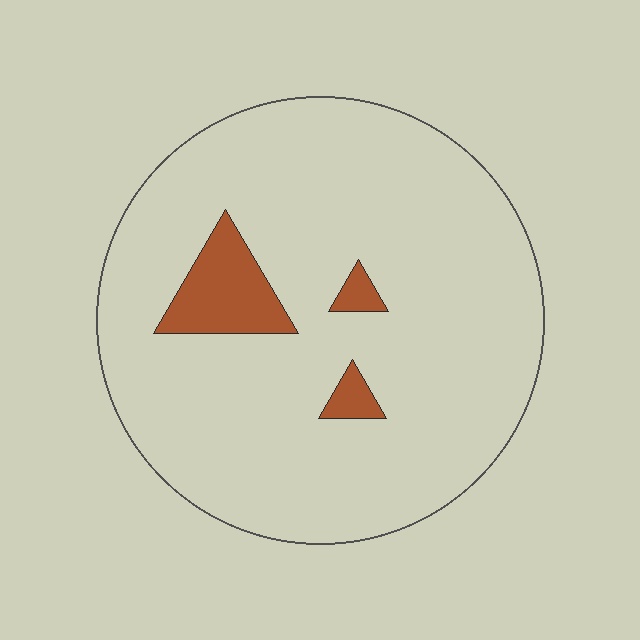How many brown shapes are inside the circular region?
3.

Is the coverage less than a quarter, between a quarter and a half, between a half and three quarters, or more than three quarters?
Less than a quarter.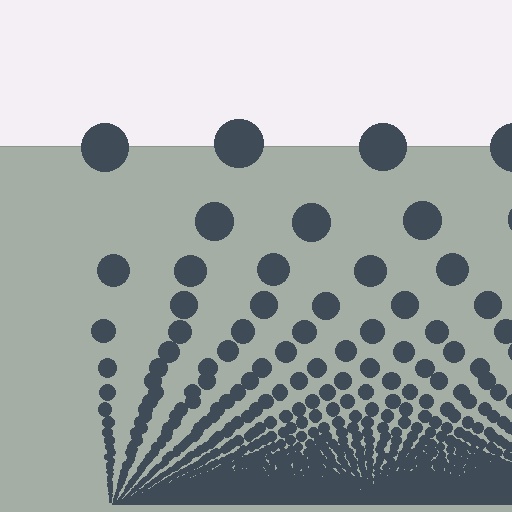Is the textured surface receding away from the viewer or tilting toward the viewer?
The surface appears to tilt toward the viewer. Texture elements get larger and sparser toward the top.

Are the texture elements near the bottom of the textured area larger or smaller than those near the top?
Smaller. The gradient is inverted — elements near the bottom are smaller and denser.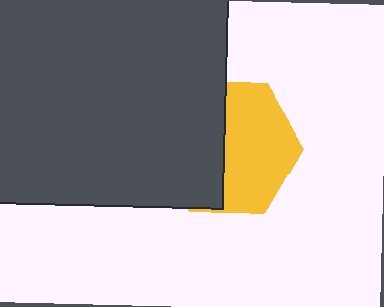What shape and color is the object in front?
The object in front is a dark gray square.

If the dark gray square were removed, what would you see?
You would see the complete yellow hexagon.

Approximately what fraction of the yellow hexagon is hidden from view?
Roughly 47% of the yellow hexagon is hidden behind the dark gray square.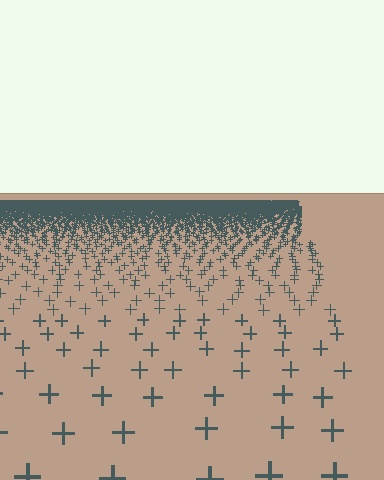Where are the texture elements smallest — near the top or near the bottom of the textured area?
Near the top.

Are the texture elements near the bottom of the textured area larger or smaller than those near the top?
Larger. Near the bottom, elements are closer to the viewer and appear at a bigger on-screen size.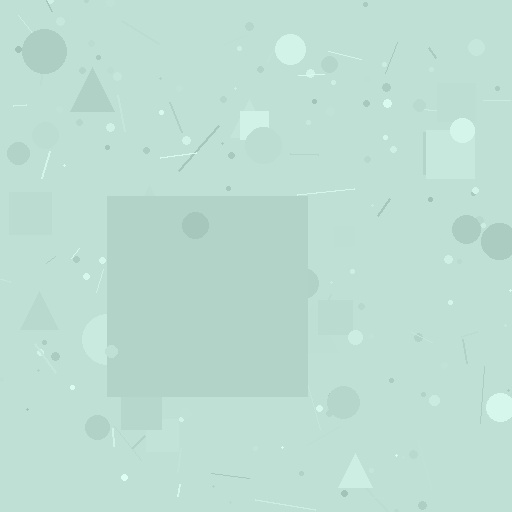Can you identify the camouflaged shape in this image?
The camouflaged shape is a square.